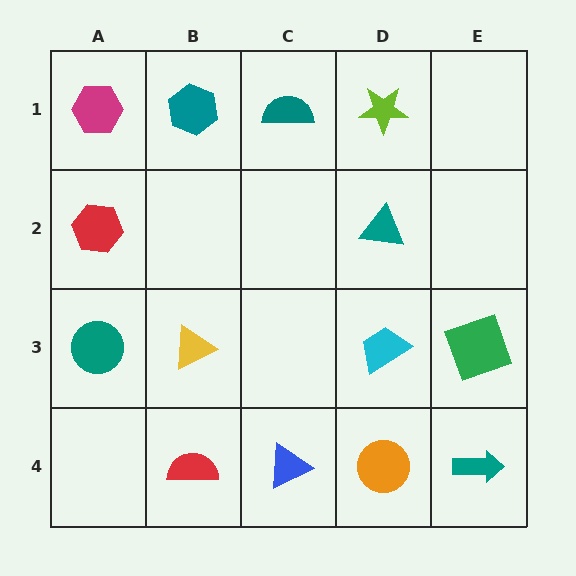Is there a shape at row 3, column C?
No, that cell is empty.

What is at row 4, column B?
A red semicircle.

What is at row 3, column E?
A green square.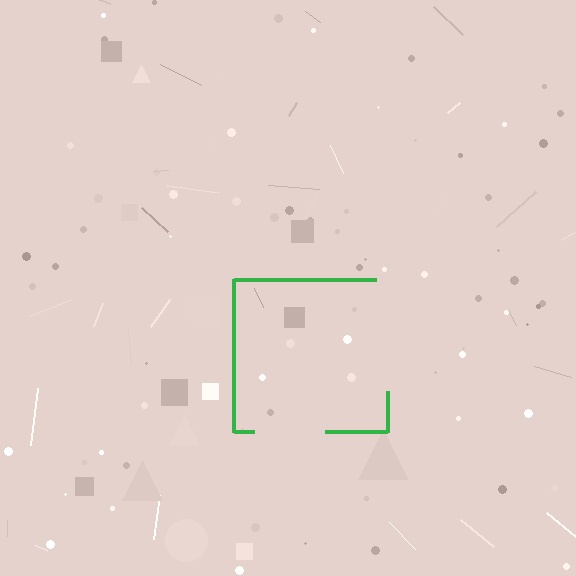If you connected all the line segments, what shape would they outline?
They would outline a square.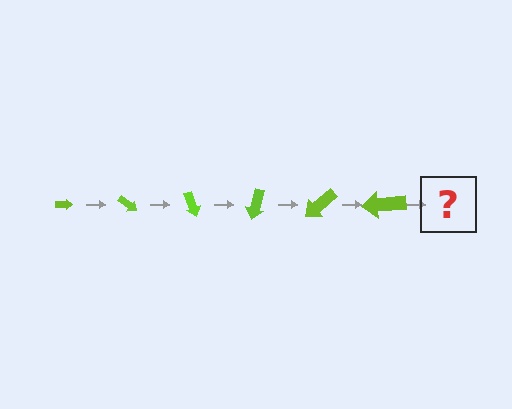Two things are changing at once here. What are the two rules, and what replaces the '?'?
The two rules are that the arrow grows larger each step and it rotates 35 degrees each step. The '?' should be an arrow, larger than the previous one and rotated 210 degrees from the start.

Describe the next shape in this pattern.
It should be an arrow, larger than the previous one and rotated 210 degrees from the start.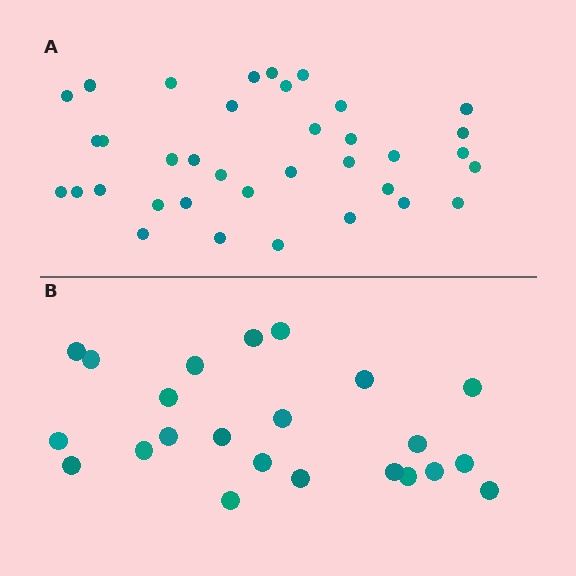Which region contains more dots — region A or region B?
Region A (the top region) has more dots.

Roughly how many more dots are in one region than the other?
Region A has approximately 15 more dots than region B.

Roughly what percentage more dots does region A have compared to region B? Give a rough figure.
About 55% more.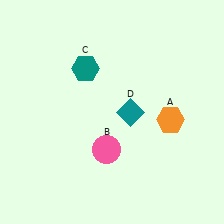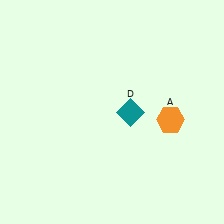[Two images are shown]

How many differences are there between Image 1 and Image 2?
There are 2 differences between the two images.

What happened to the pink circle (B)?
The pink circle (B) was removed in Image 2. It was in the bottom-left area of Image 1.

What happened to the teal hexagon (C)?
The teal hexagon (C) was removed in Image 2. It was in the top-left area of Image 1.